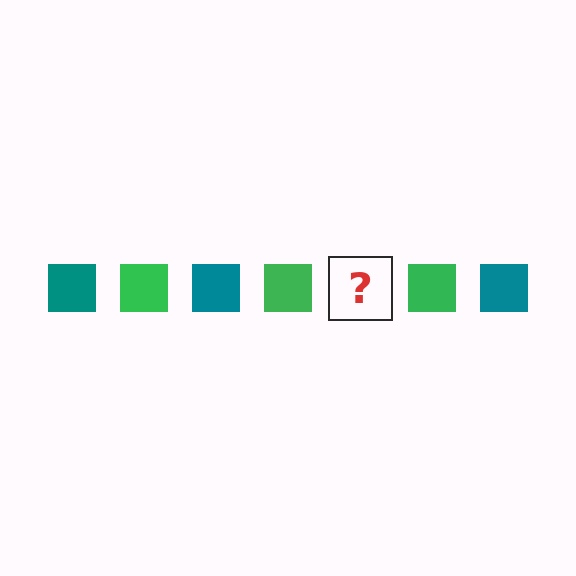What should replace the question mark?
The question mark should be replaced with a teal square.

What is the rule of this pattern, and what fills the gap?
The rule is that the pattern cycles through teal, green squares. The gap should be filled with a teal square.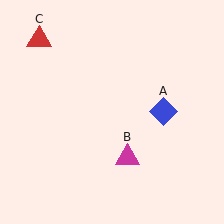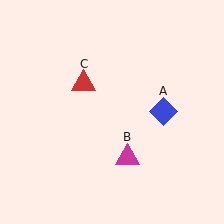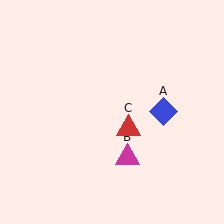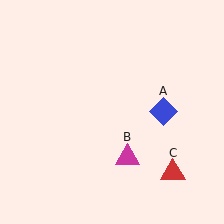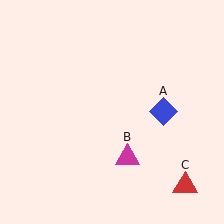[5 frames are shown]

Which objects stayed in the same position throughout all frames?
Blue diamond (object A) and magenta triangle (object B) remained stationary.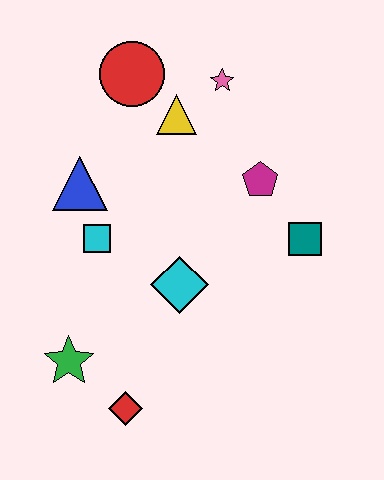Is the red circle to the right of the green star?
Yes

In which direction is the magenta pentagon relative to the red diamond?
The magenta pentagon is above the red diamond.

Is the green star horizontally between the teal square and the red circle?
No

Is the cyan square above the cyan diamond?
Yes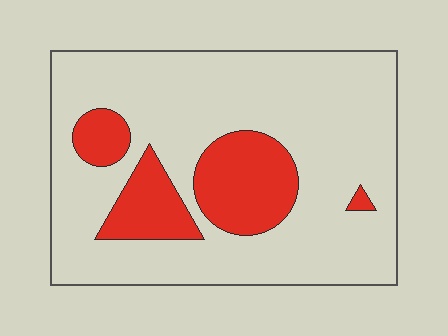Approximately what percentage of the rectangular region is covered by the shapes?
Approximately 20%.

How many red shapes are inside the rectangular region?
4.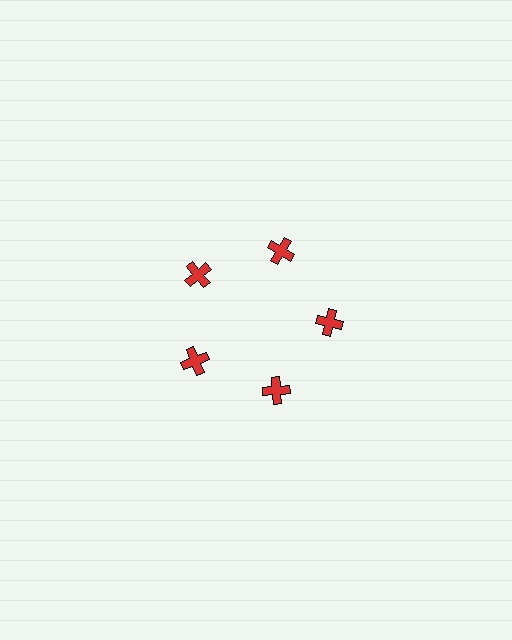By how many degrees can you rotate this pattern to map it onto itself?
The pattern maps onto itself every 72 degrees of rotation.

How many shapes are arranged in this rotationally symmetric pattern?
There are 5 shapes, arranged in 5 groups of 1.